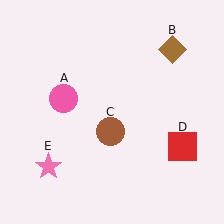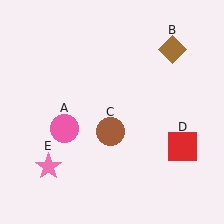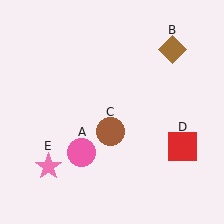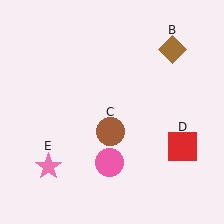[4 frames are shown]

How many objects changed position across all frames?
1 object changed position: pink circle (object A).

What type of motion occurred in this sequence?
The pink circle (object A) rotated counterclockwise around the center of the scene.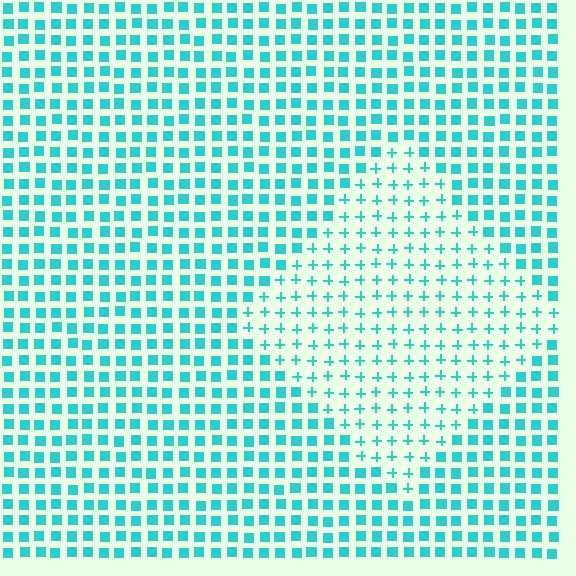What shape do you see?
I see a diamond.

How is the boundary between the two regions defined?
The boundary is defined by a change in element shape: plus signs inside vs. squares outside. All elements share the same color and spacing.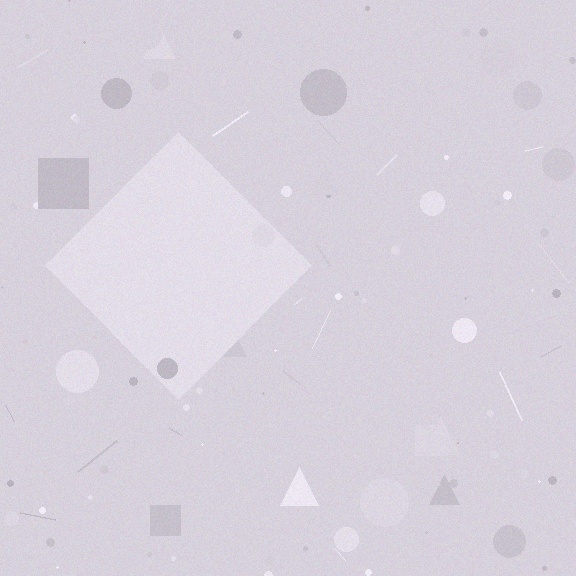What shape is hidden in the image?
A diamond is hidden in the image.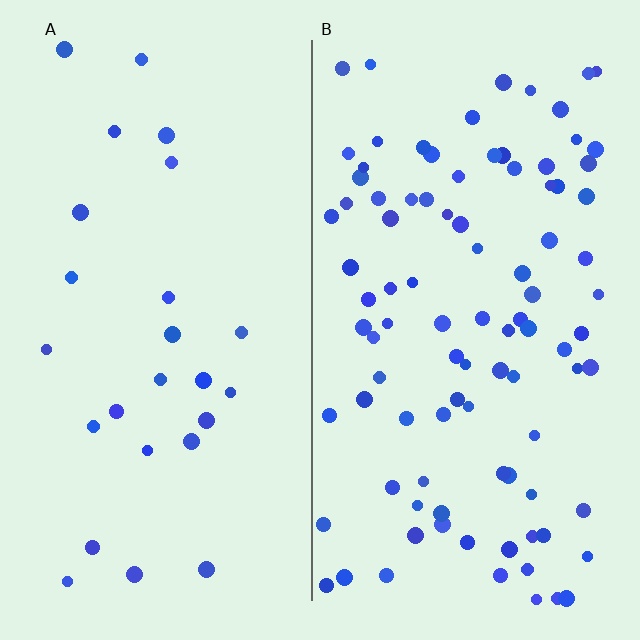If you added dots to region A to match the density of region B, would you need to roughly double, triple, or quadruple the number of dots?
Approximately quadruple.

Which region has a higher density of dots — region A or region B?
B (the right).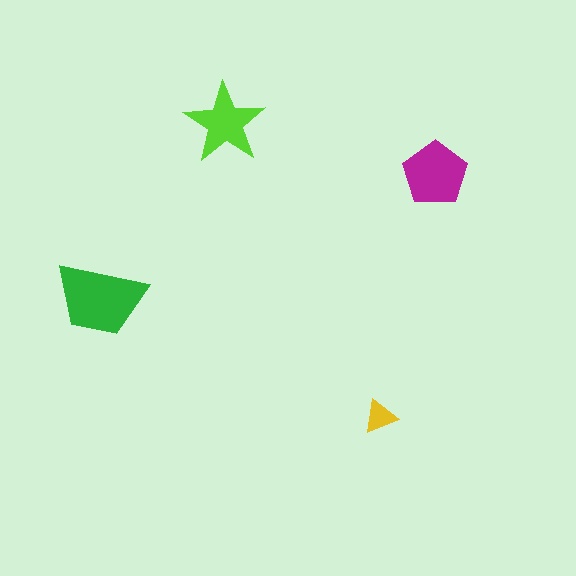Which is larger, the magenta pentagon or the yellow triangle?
The magenta pentagon.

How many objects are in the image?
There are 4 objects in the image.